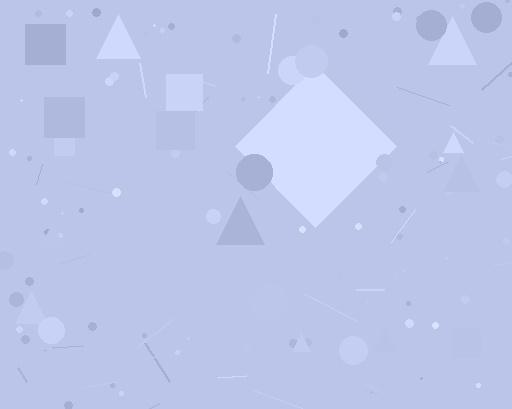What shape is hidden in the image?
A diamond is hidden in the image.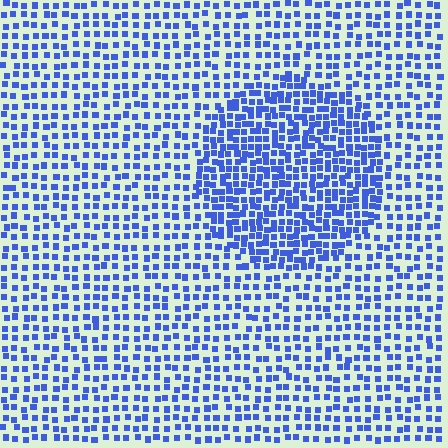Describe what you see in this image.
The image contains small blue elements arranged at two different densities. A circle-shaped region is visible where the elements are more densely packed than the surrounding area.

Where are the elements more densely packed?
The elements are more densely packed inside the circle boundary.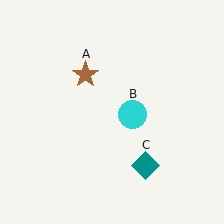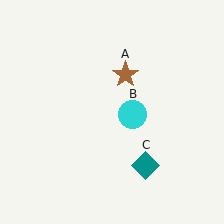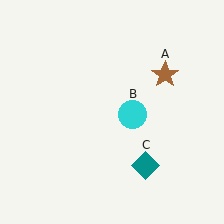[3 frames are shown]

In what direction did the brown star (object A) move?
The brown star (object A) moved right.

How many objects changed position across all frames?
1 object changed position: brown star (object A).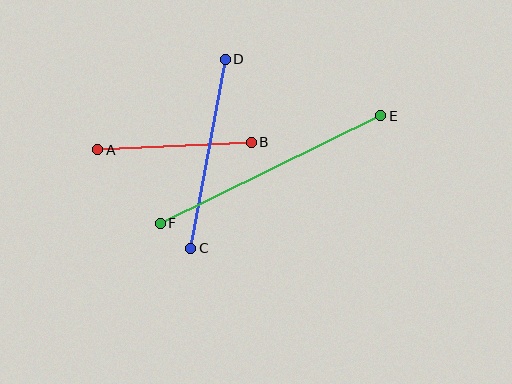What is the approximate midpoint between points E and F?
The midpoint is at approximately (271, 170) pixels.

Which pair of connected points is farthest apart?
Points E and F are farthest apart.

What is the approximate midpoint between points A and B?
The midpoint is at approximately (174, 146) pixels.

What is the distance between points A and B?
The distance is approximately 154 pixels.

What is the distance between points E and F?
The distance is approximately 246 pixels.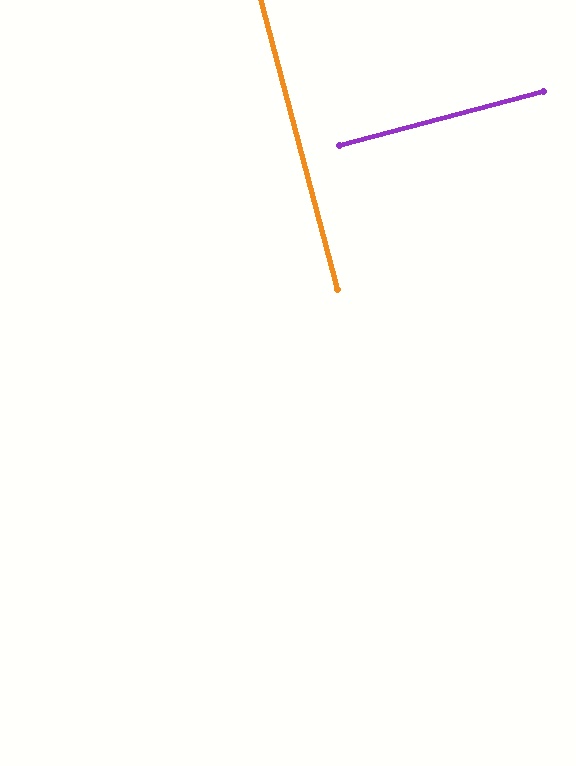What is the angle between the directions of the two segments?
Approximately 90 degrees.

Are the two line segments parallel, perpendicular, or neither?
Perpendicular — they meet at approximately 90°.